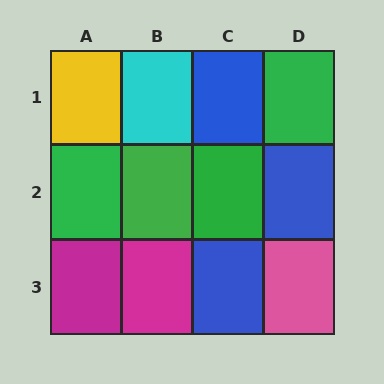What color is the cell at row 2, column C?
Green.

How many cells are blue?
3 cells are blue.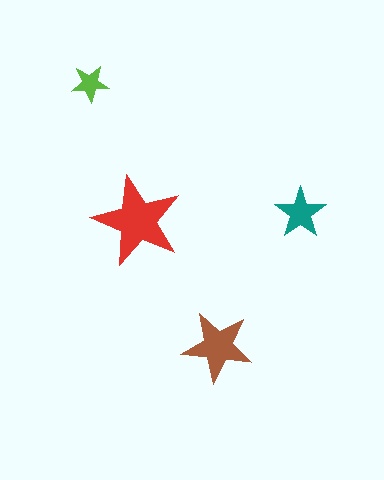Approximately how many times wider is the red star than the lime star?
About 2.5 times wider.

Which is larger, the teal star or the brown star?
The brown one.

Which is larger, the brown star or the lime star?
The brown one.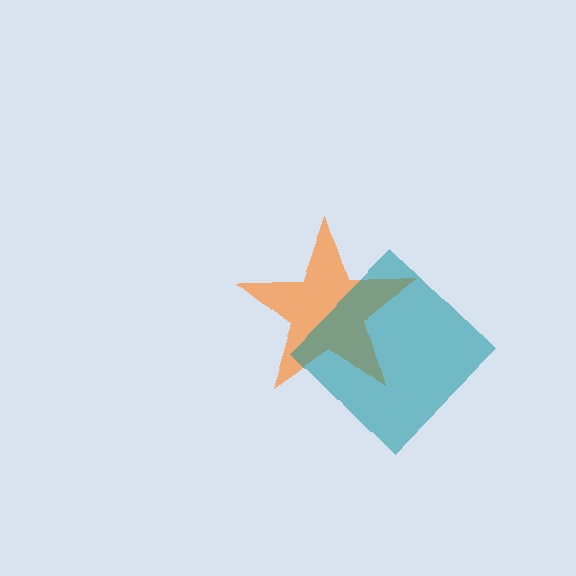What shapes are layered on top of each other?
The layered shapes are: an orange star, a teal diamond.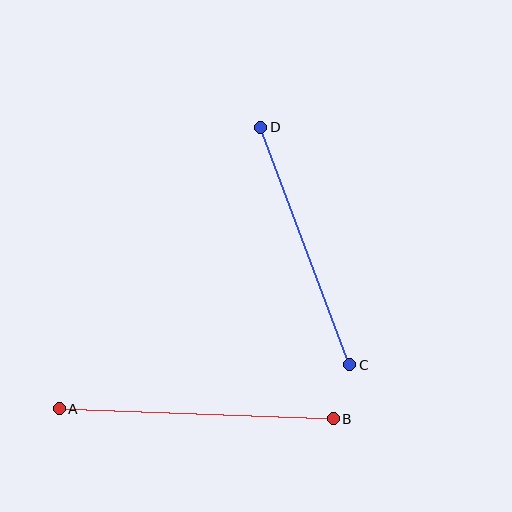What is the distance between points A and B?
The distance is approximately 275 pixels.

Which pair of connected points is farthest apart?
Points A and B are farthest apart.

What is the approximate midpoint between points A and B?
The midpoint is at approximately (196, 414) pixels.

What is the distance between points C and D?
The distance is approximately 253 pixels.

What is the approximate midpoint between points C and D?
The midpoint is at approximately (305, 246) pixels.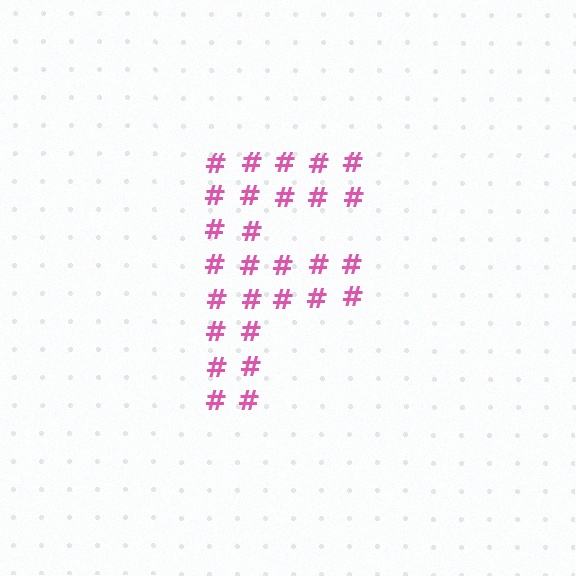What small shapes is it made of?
It is made of small hash symbols.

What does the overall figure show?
The overall figure shows the letter F.